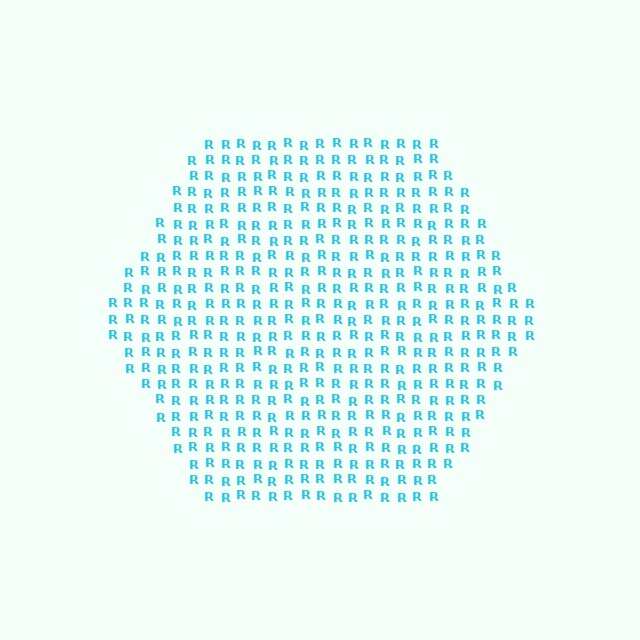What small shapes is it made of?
It is made of small letter R's.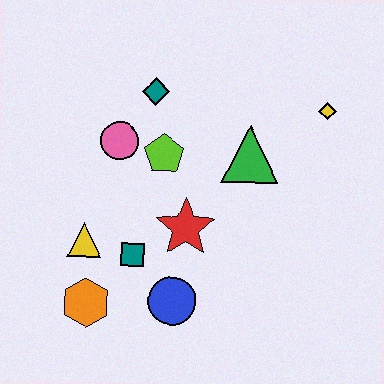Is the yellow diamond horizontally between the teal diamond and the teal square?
No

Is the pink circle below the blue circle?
No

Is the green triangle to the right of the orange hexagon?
Yes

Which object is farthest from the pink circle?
The yellow diamond is farthest from the pink circle.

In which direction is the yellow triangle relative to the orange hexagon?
The yellow triangle is above the orange hexagon.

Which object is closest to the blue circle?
The teal square is closest to the blue circle.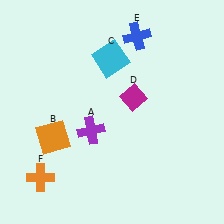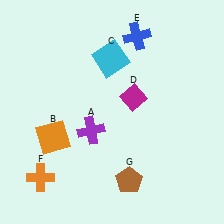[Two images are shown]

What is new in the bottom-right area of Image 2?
A brown pentagon (G) was added in the bottom-right area of Image 2.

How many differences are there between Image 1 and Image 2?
There is 1 difference between the two images.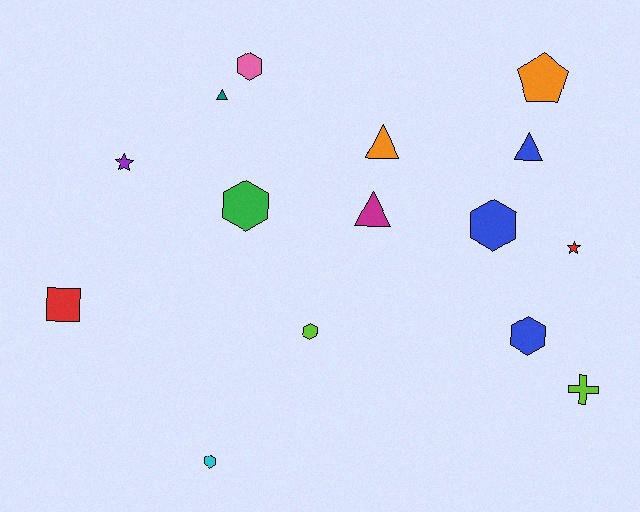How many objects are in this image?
There are 15 objects.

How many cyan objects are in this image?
There is 1 cyan object.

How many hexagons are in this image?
There are 6 hexagons.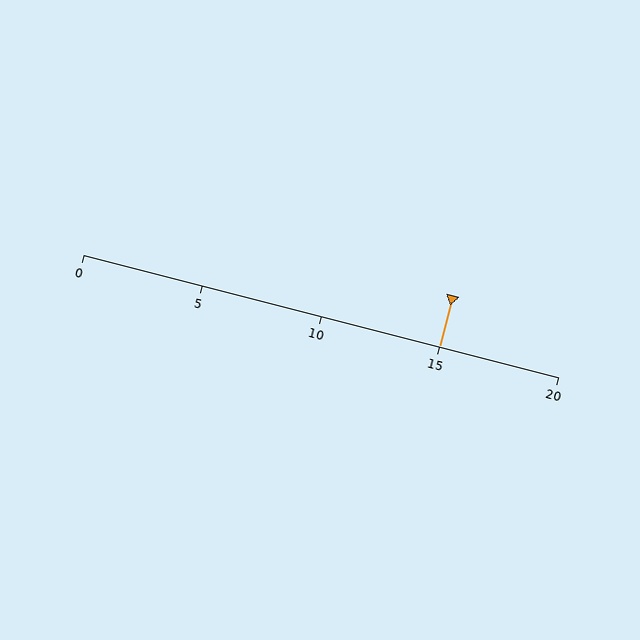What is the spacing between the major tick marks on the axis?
The major ticks are spaced 5 apart.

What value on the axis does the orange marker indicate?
The marker indicates approximately 15.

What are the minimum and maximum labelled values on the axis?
The axis runs from 0 to 20.